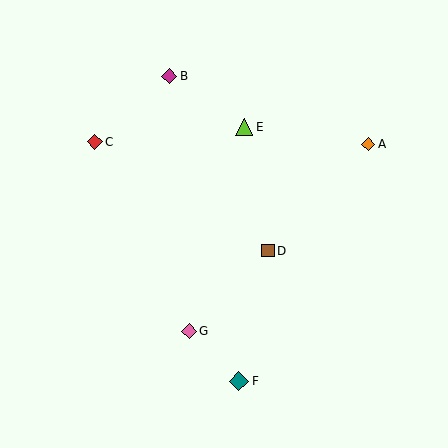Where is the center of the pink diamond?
The center of the pink diamond is at (189, 331).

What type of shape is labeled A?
Shape A is an orange diamond.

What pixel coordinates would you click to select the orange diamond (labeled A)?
Click at (368, 144) to select the orange diamond A.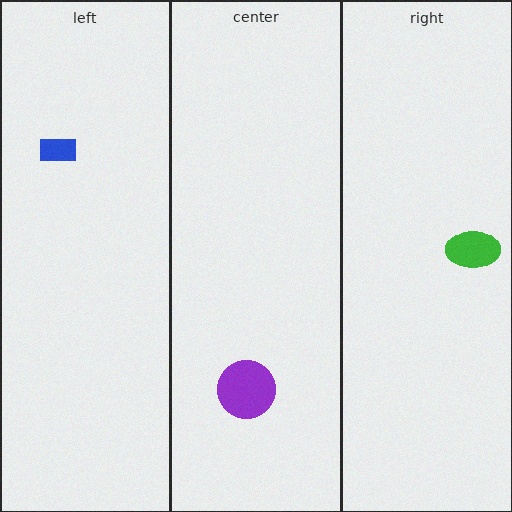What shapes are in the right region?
The green ellipse.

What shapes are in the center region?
The purple circle.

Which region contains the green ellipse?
The right region.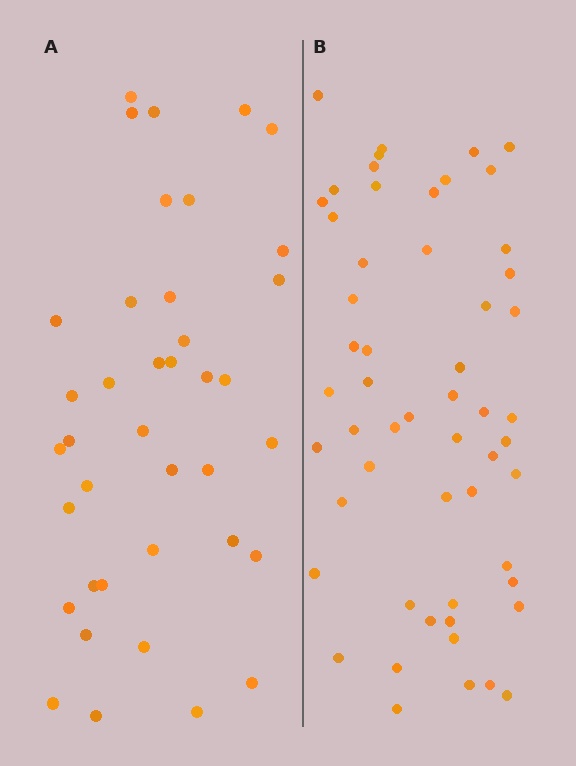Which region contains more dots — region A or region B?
Region B (the right region) has more dots.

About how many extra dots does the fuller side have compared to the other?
Region B has approximately 15 more dots than region A.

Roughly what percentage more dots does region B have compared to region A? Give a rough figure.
About 40% more.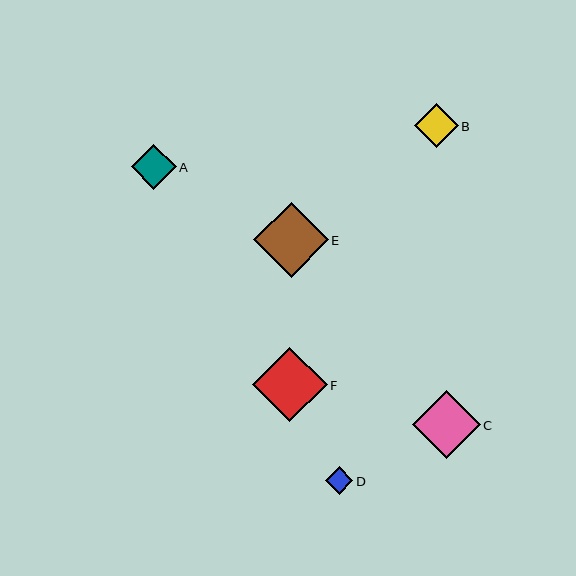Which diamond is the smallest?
Diamond D is the smallest with a size of approximately 27 pixels.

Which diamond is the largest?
Diamond E is the largest with a size of approximately 75 pixels.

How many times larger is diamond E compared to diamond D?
Diamond E is approximately 2.7 times the size of diamond D.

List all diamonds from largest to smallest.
From largest to smallest: E, F, C, A, B, D.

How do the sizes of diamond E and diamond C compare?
Diamond E and diamond C are approximately the same size.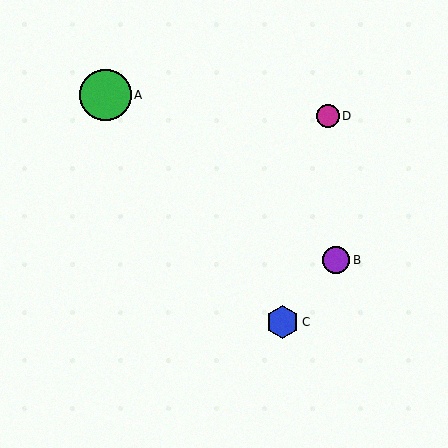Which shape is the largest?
The green circle (labeled A) is the largest.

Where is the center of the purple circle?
The center of the purple circle is at (336, 260).